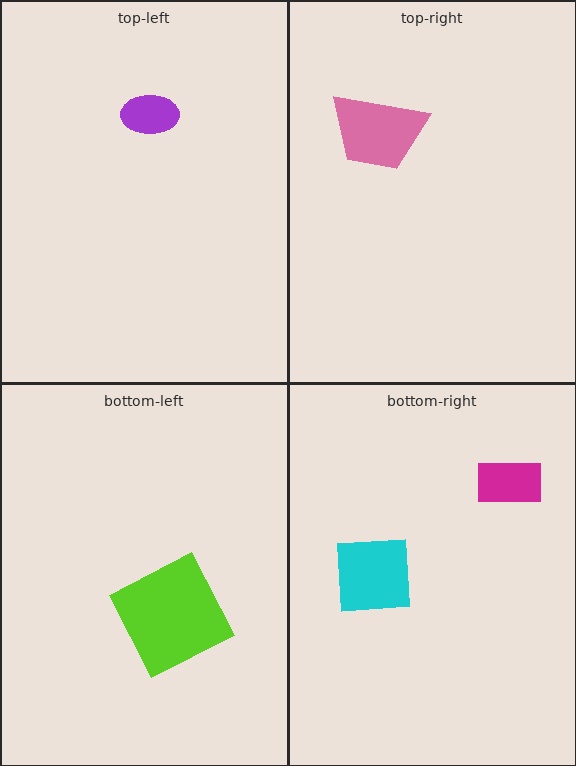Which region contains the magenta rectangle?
The bottom-right region.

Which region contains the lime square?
The bottom-left region.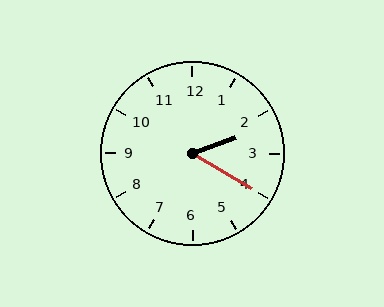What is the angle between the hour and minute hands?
Approximately 50 degrees.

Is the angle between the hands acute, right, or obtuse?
It is acute.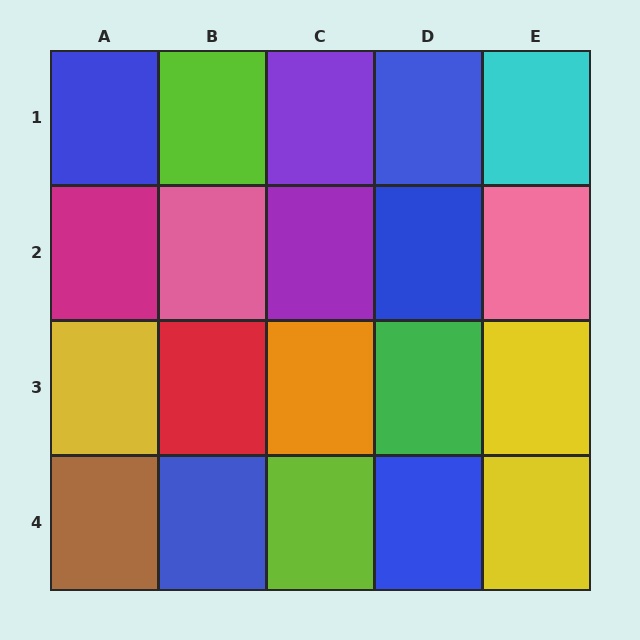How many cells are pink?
2 cells are pink.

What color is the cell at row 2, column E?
Pink.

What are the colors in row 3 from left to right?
Yellow, red, orange, green, yellow.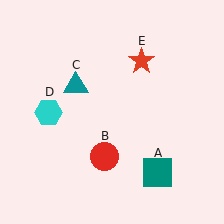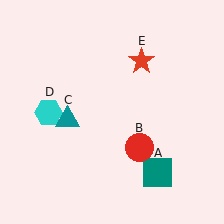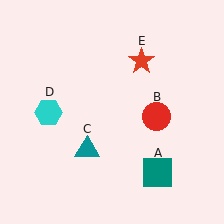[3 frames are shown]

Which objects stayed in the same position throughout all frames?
Teal square (object A) and cyan hexagon (object D) and red star (object E) remained stationary.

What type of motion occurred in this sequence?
The red circle (object B), teal triangle (object C) rotated counterclockwise around the center of the scene.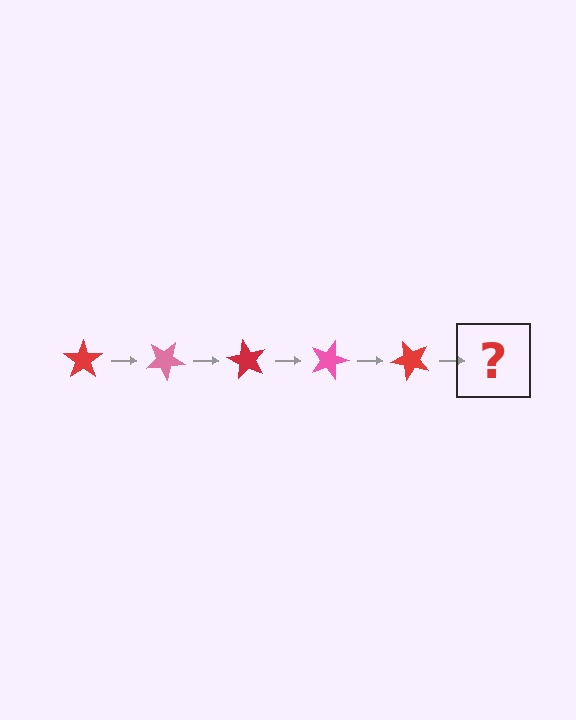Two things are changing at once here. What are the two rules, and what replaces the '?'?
The two rules are that it rotates 30 degrees each step and the color cycles through red and pink. The '?' should be a pink star, rotated 150 degrees from the start.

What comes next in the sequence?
The next element should be a pink star, rotated 150 degrees from the start.